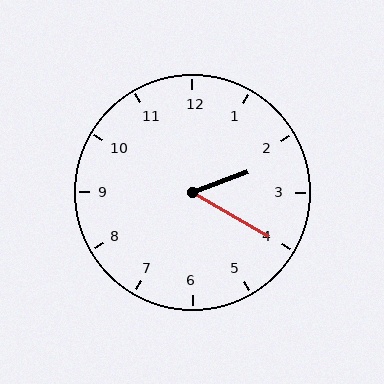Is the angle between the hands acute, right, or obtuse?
It is acute.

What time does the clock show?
2:20.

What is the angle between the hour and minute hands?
Approximately 50 degrees.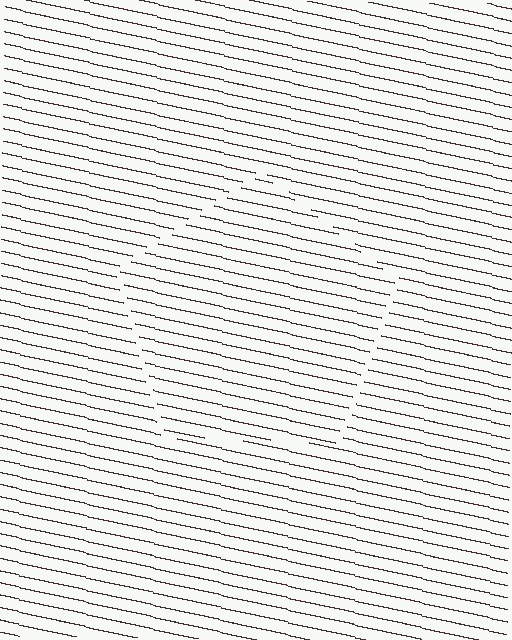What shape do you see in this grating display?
An illusory pentagon. The interior of the shape contains the same grating, shifted by half a period — the contour is defined by the phase discontinuity where line-ends from the inner and outer gratings abut.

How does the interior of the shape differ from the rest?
The interior of the shape contains the same grating, shifted by half a period — the contour is defined by the phase discontinuity where line-ends from the inner and outer gratings abut.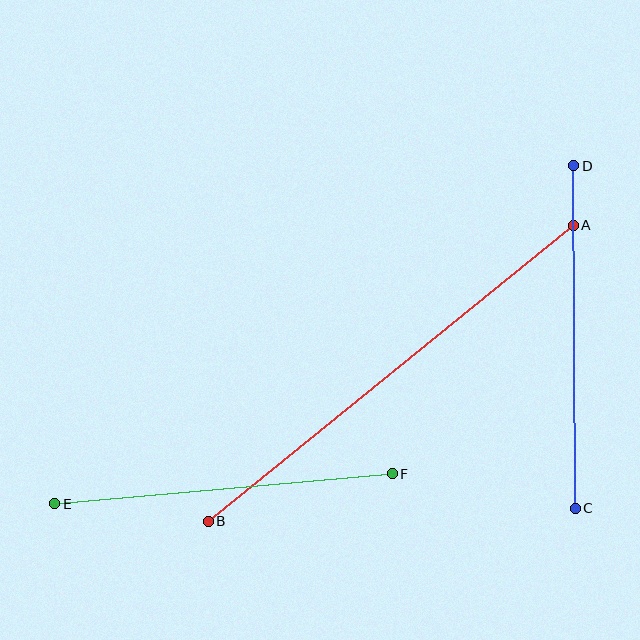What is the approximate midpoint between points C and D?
The midpoint is at approximately (574, 337) pixels.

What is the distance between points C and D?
The distance is approximately 342 pixels.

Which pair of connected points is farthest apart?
Points A and B are farthest apart.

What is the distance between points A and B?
The distance is approximately 470 pixels.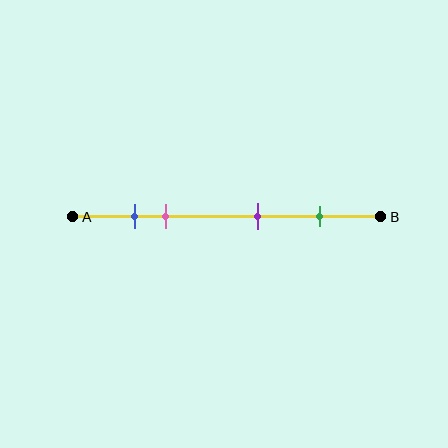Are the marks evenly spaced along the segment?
No, the marks are not evenly spaced.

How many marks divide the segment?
There are 4 marks dividing the segment.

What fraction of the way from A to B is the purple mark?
The purple mark is approximately 60% (0.6) of the way from A to B.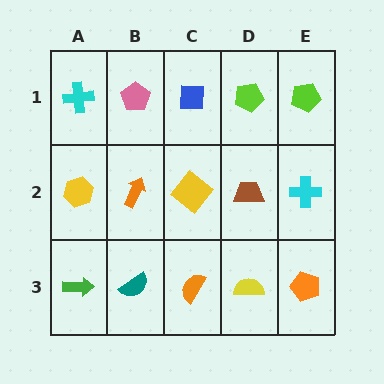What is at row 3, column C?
An orange semicircle.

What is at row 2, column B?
An orange arrow.